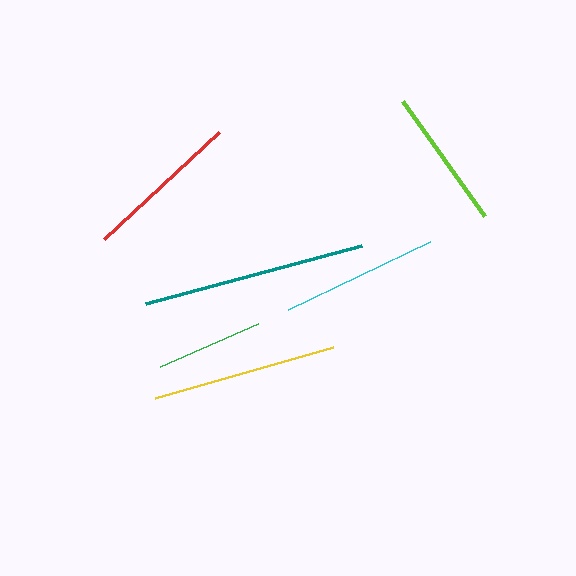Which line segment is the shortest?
The green line is the shortest at approximately 106 pixels.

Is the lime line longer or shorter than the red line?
The red line is longer than the lime line.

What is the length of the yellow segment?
The yellow segment is approximately 186 pixels long.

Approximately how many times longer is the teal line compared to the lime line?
The teal line is approximately 1.6 times the length of the lime line.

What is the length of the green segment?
The green segment is approximately 106 pixels long.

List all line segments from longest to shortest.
From longest to shortest: teal, yellow, cyan, red, lime, green.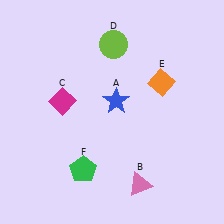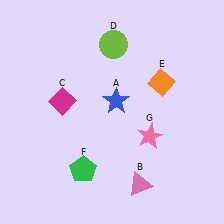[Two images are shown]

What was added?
A pink star (G) was added in Image 2.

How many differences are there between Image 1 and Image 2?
There is 1 difference between the two images.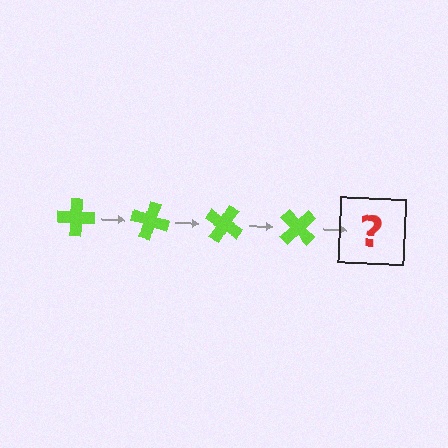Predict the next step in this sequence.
The next step is a lime cross rotated 60 degrees.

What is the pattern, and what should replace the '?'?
The pattern is that the cross rotates 15 degrees each step. The '?' should be a lime cross rotated 60 degrees.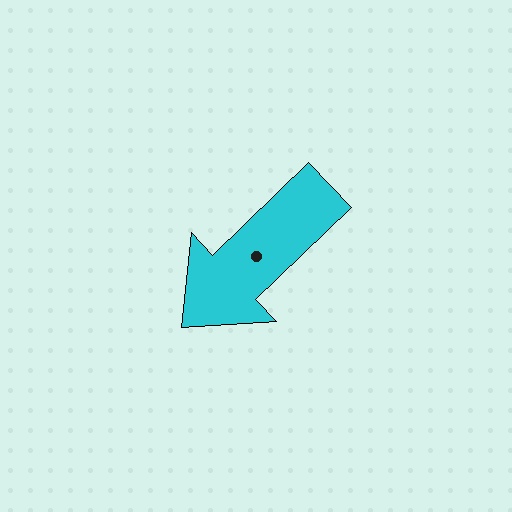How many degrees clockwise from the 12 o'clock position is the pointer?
Approximately 226 degrees.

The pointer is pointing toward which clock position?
Roughly 8 o'clock.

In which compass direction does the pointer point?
Southwest.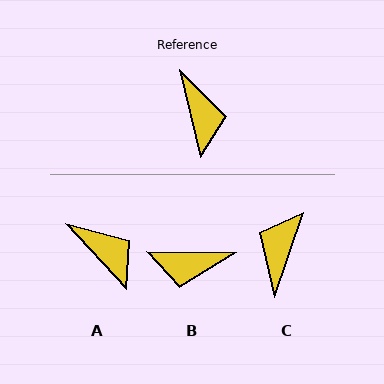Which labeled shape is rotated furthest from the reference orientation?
C, about 148 degrees away.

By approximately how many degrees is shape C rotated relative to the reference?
Approximately 148 degrees counter-clockwise.